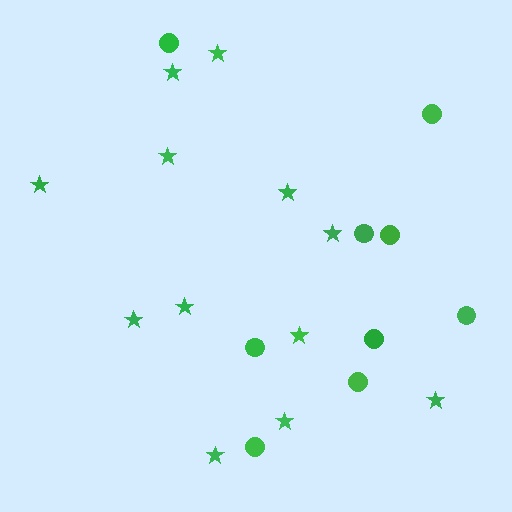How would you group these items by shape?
There are 2 groups: one group of circles (9) and one group of stars (12).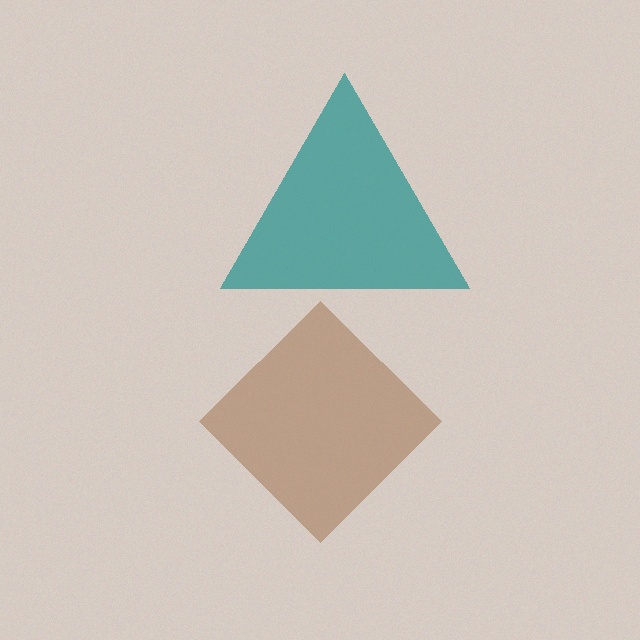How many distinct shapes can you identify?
There are 2 distinct shapes: a brown diamond, a teal triangle.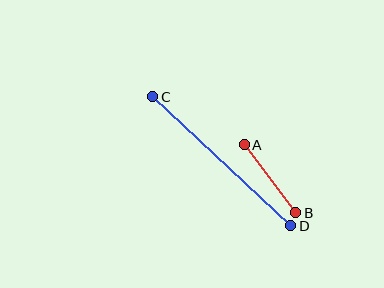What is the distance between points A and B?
The distance is approximately 85 pixels.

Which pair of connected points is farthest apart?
Points C and D are farthest apart.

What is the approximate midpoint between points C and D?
The midpoint is at approximately (222, 161) pixels.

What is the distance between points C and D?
The distance is approximately 189 pixels.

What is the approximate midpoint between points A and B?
The midpoint is at approximately (270, 179) pixels.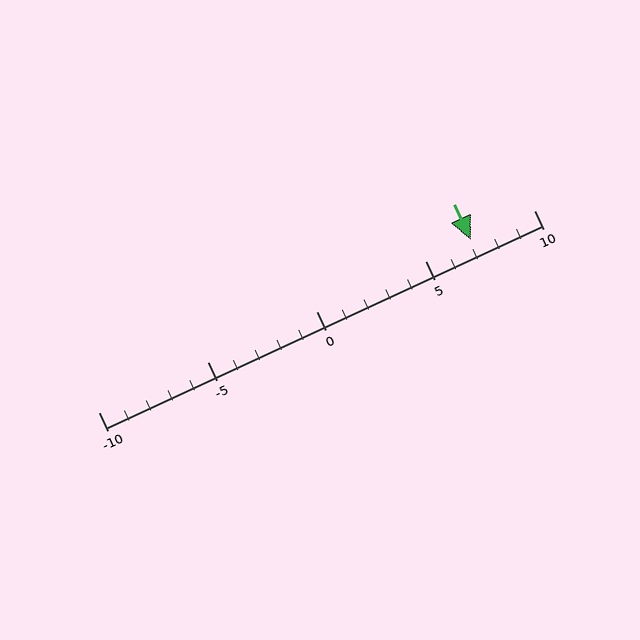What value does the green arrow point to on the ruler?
The green arrow points to approximately 7.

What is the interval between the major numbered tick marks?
The major tick marks are spaced 5 units apart.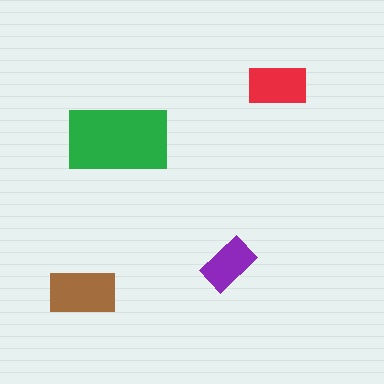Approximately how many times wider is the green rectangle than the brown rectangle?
About 1.5 times wider.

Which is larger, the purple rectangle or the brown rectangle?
The brown one.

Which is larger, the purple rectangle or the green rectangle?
The green one.